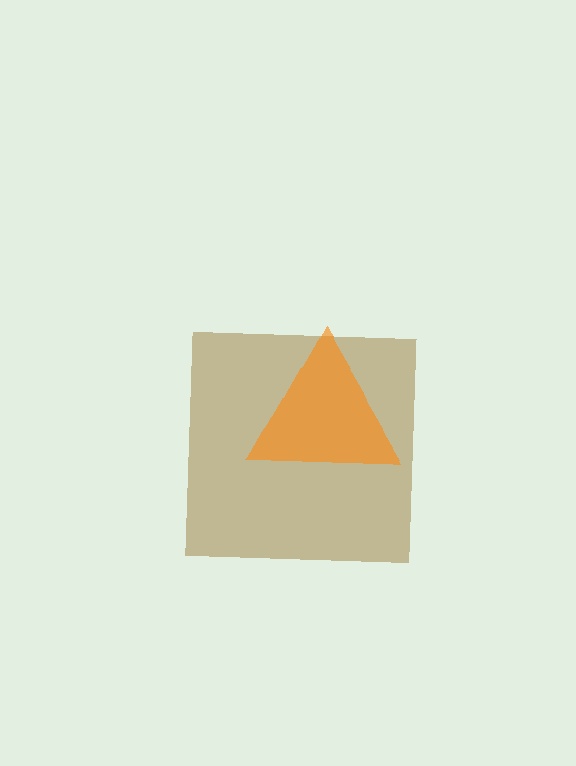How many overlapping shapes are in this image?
There are 2 overlapping shapes in the image.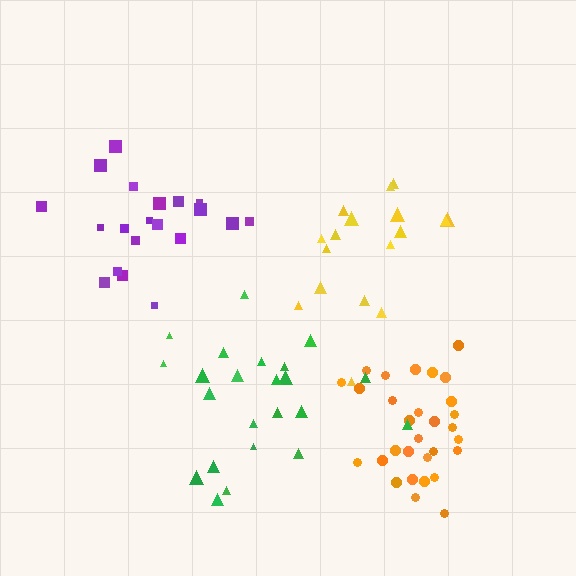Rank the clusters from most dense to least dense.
orange, purple, yellow, green.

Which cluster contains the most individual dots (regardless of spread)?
Orange (30).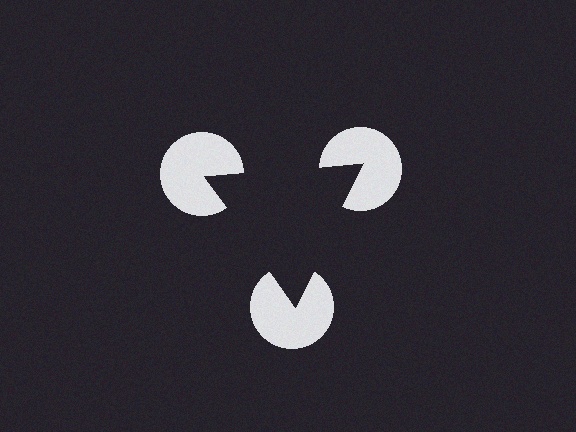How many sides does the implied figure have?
3 sides.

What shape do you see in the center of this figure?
An illusory triangle — its edges are inferred from the aligned wedge cuts in the pac-man discs, not physically drawn.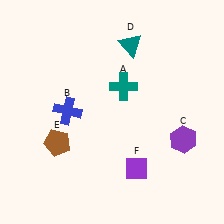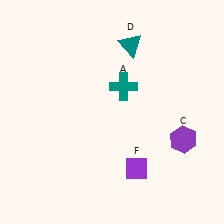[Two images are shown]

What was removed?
The blue cross (B), the brown pentagon (E) were removed in Image 2.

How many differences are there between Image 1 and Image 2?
There are 2 differences between the two images.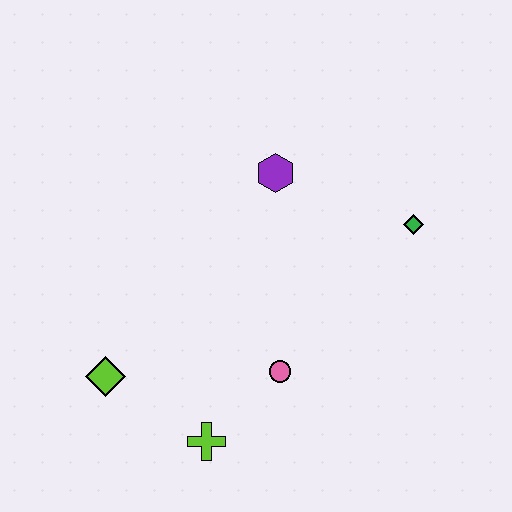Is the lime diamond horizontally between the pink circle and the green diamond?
No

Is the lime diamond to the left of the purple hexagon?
Yes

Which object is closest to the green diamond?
The purple hexagon is closest to the green diamond.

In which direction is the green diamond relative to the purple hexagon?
The green diamond is to the right of the purple hexagon.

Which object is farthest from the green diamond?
The lime diamond is farthest from the green diamond.